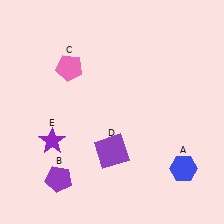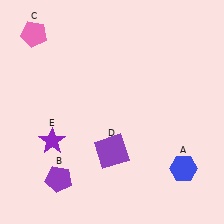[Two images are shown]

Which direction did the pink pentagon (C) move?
The pink pentagon (C) moved left.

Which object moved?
The pink pentagon (C) moved left.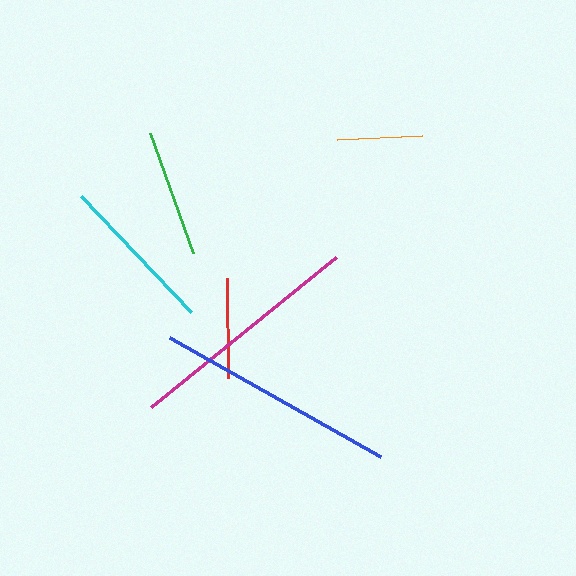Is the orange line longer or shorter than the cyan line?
The cyan line is longer than the orange line.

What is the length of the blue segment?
The blue segment is approximately 242 pixels long.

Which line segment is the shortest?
The orange line is the shortest at approximately 84 pixels.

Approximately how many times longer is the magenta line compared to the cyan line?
The magenta line is approximately 1.5 times the length of the cyan line.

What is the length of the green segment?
The green segment is approximately 127 pixels long.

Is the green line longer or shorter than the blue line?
The blue line is longer than the green line.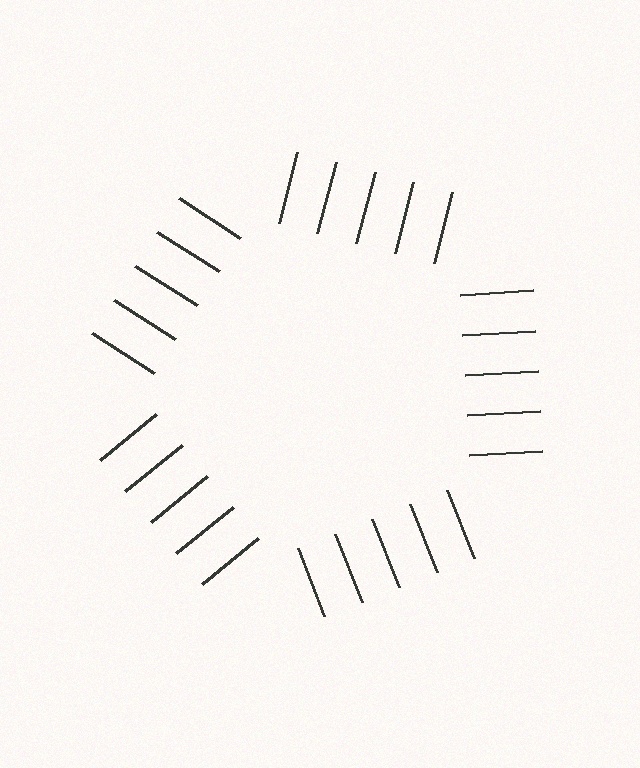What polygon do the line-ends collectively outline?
An illusory pentagon — the line segments terminate on its edges but no continuous stroke is drawn.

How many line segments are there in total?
25 — 5 along each of the 5 edges.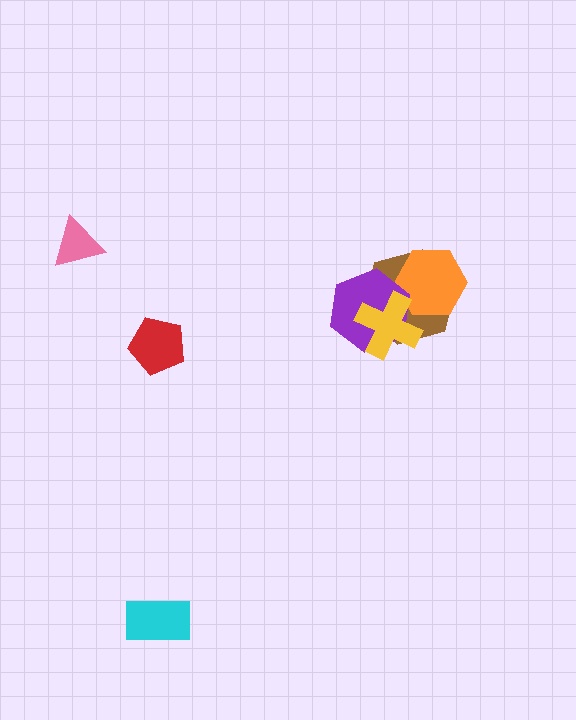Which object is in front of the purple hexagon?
The yellow cross is in front of the purple hexagon.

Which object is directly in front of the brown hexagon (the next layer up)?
The orange hexagon is directly in front of the brown hexagon.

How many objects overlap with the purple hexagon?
3 objects overlap with the purple hexagon.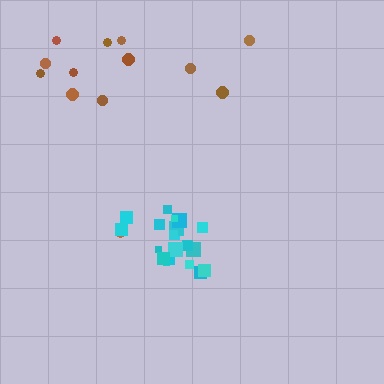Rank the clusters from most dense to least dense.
cyan, brown.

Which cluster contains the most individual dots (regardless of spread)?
Cyan (20).